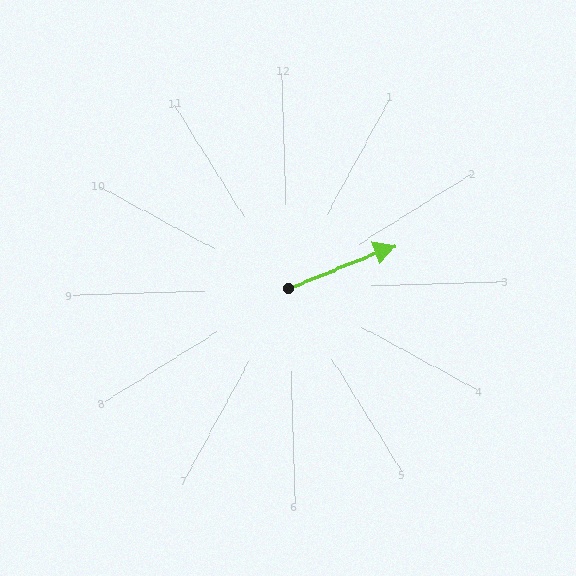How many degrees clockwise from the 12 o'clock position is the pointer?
Approximately 70 degrees.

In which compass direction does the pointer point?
East.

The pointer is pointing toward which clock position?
Roughly 2 o'clock.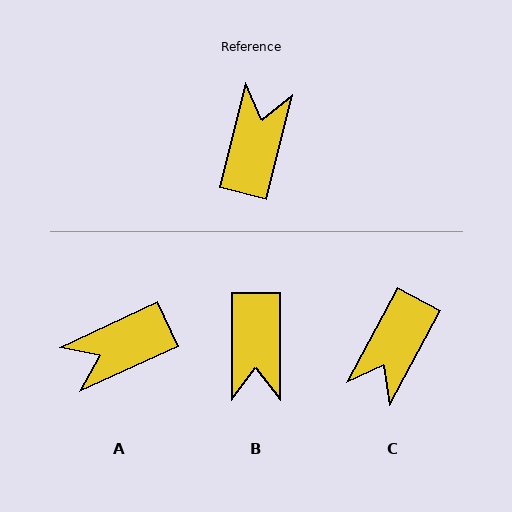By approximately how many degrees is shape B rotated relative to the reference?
Approximately 166 degrees clockwise.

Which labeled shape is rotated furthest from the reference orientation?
B, about 166 degrees away.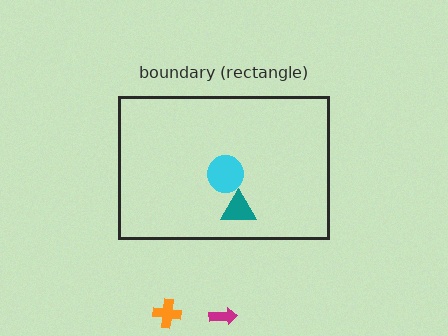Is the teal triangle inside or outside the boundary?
Inside.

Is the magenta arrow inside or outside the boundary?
Outside.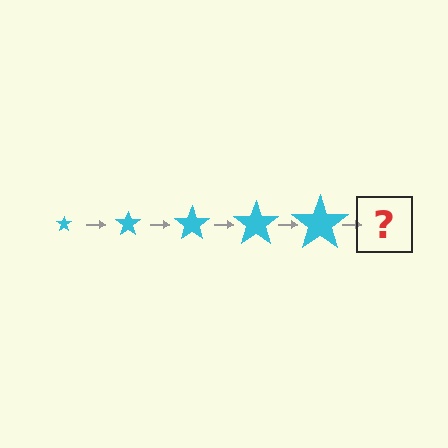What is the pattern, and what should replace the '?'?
The pattern is that the star gets progressively larger each step. The '?' should be a cyan star, larger than the previous one.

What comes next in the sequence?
The next element should be a cyan star, larger than the previous one.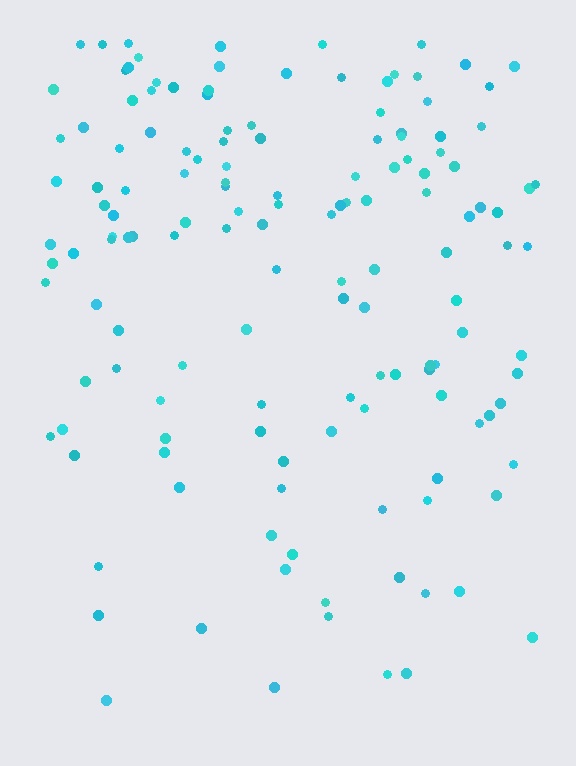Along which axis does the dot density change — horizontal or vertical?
Vertical.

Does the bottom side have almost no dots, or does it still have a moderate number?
Still a moderate number, just noticeably fewer than the top.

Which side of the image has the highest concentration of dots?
The top.